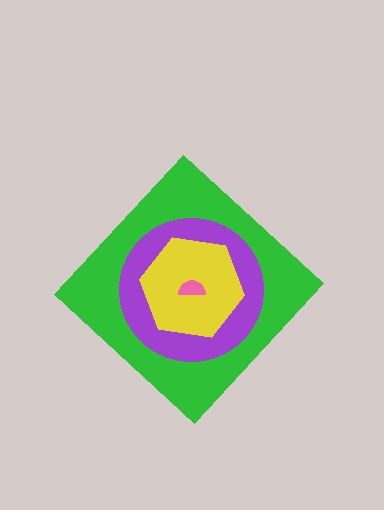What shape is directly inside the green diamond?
The purple circle.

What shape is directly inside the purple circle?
The yellow hexagon.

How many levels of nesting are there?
4.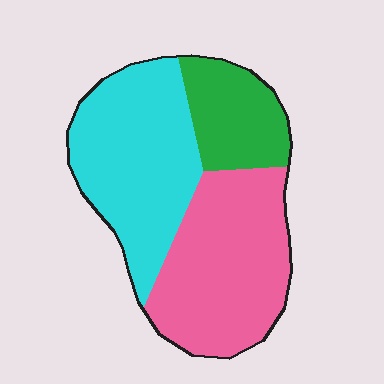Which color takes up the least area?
Green, at roughly 20%.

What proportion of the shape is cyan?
Cyan takes up about two fifths (2/5) of the shape.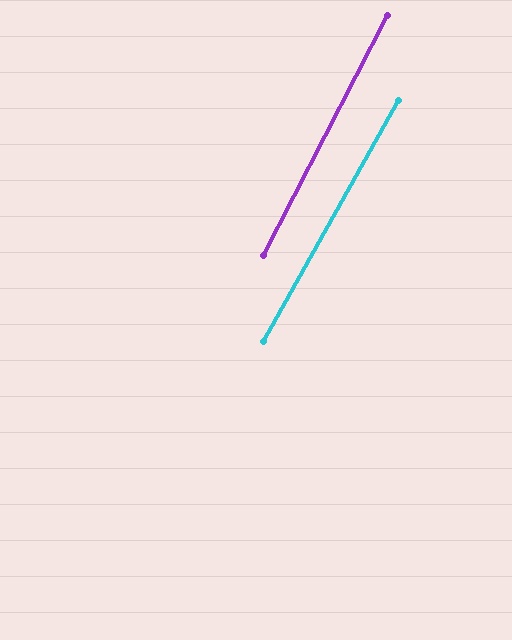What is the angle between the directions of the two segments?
Approximately 2 degrees.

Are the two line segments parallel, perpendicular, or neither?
Parallel — their directions differ by only 1.9°.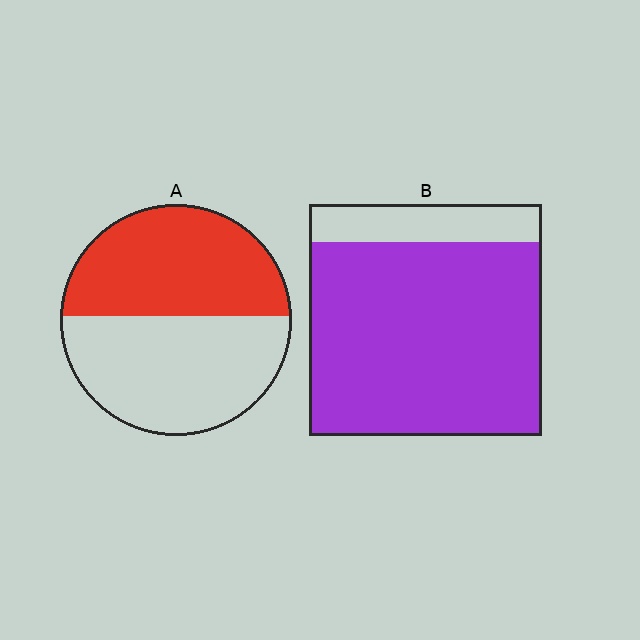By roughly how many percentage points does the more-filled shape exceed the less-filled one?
By roughly 35 percentage points (B over A).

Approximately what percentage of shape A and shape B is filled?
A is approximately 50% and B is approximately 85%.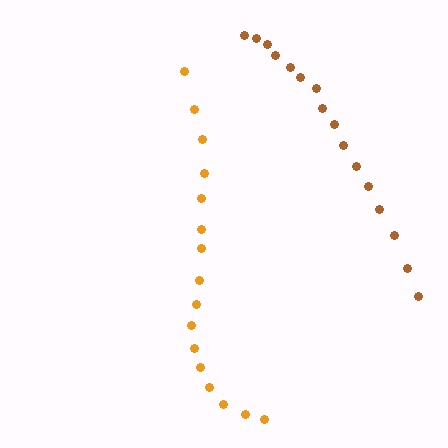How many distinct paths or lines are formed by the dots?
There are 2 distinct paths.